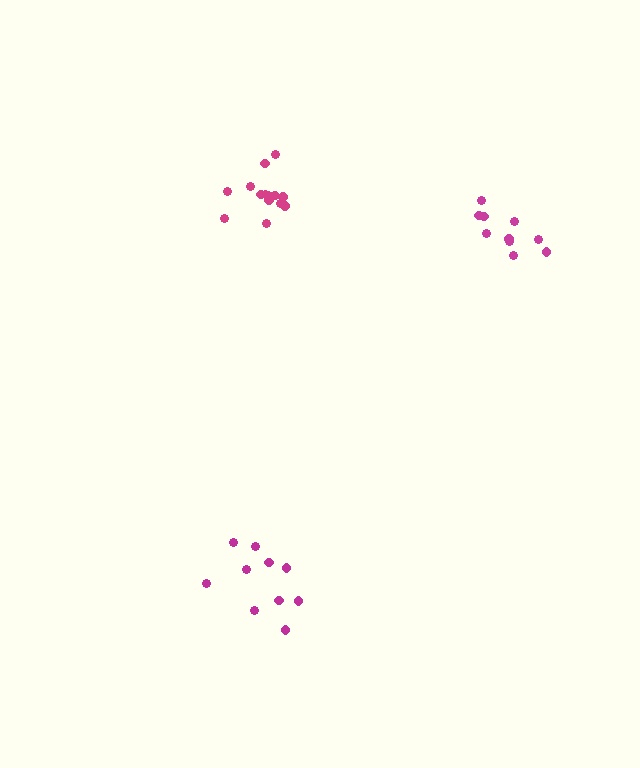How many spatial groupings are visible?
There are 3 spatial groupings.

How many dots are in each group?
Group 1: 10 dots, Group 2: 10 dots, Group 3: 15 dots (35 total).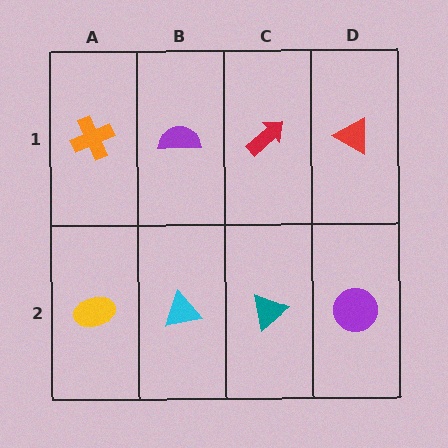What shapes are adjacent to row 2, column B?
A purple semicircle (row 1, column B), a yellow ellipse (row 2, column A), a teal triangle (row 2, column C).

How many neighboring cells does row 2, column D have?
2.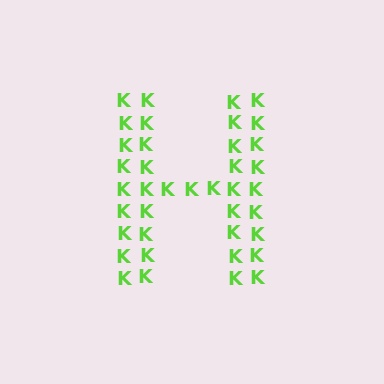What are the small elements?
The small elements are letter K's.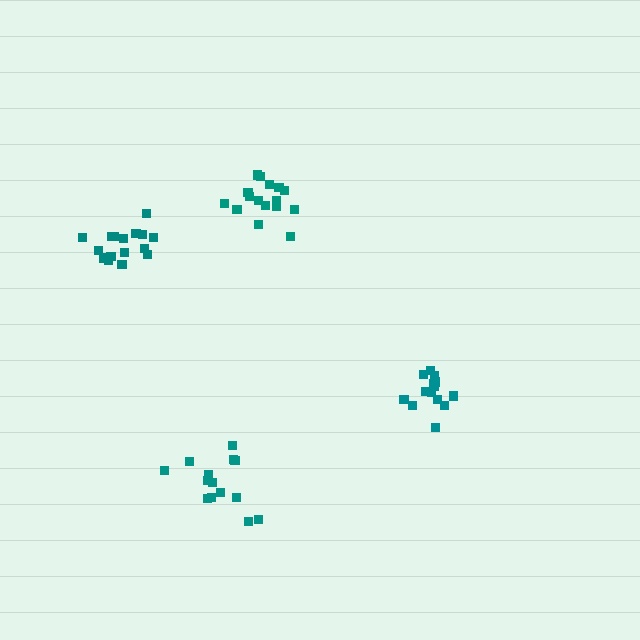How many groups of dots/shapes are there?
There are 4 groups.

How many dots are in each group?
Group 1: 14 dots, Group 2: 16 dots, Group 3: 14 dots, Group 4: 16 dots (60 total).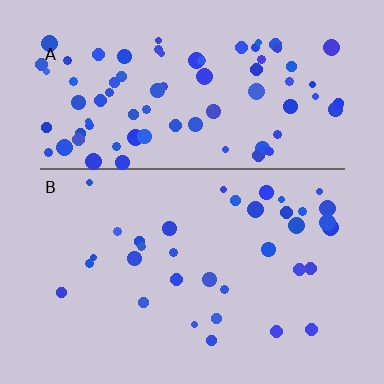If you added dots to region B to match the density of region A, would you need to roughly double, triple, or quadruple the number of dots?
Approximately double.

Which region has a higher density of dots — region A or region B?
A (the top).